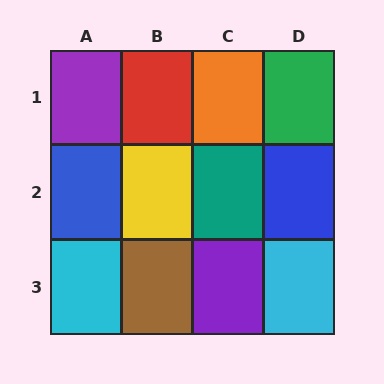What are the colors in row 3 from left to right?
Cyan, brown, purple, cyan.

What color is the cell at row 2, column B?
Yellow.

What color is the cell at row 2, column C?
Teal.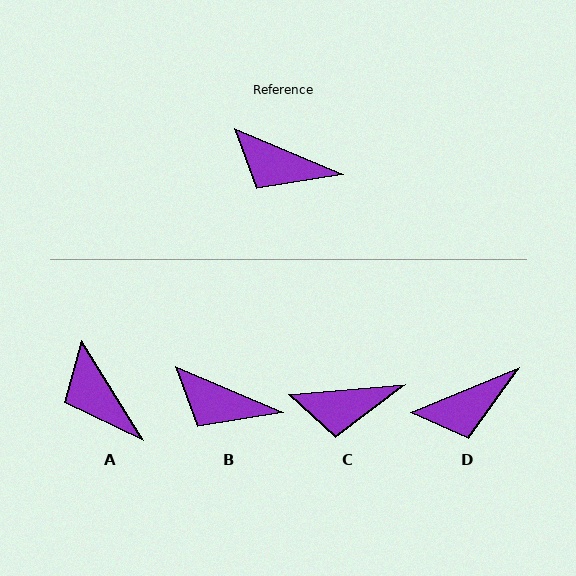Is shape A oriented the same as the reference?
No, it is off by about 36 degrees.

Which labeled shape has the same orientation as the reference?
B.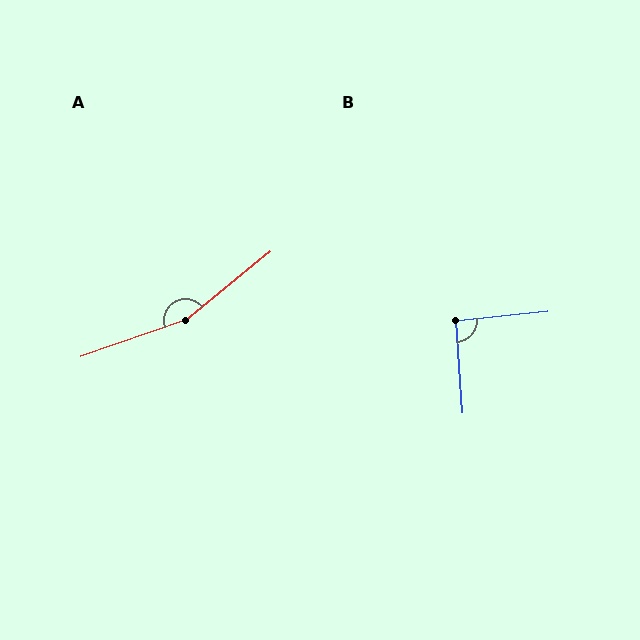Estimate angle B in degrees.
Approximately 92 degrees.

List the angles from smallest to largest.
B (92°), A (160°).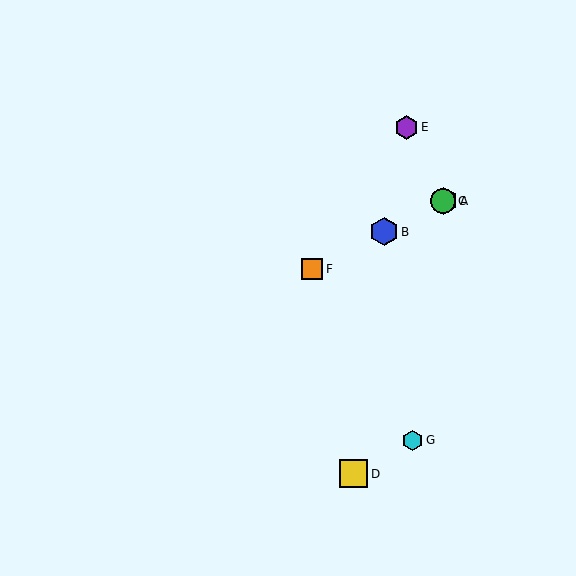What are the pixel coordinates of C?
Object C is at (443, 201).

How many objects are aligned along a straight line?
4 objects (A, B, C, F) are aligned along a straight line.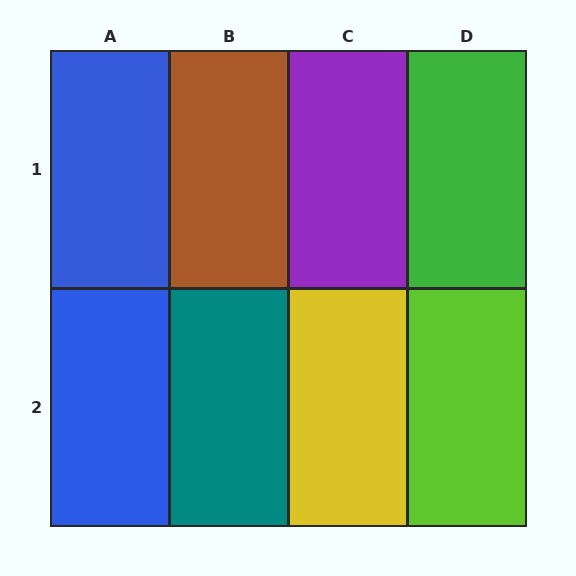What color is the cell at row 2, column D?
Lime.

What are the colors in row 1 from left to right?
Blue, brown, purple, green.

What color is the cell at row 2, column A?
Blue.